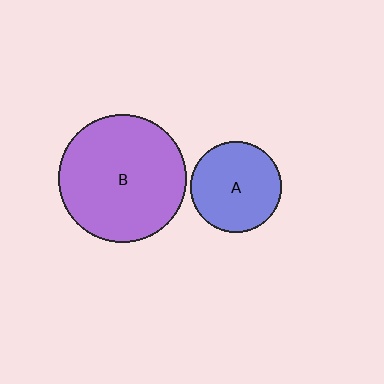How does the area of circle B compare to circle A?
Approximately 2.0 times.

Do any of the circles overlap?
No, none of the circles overlap.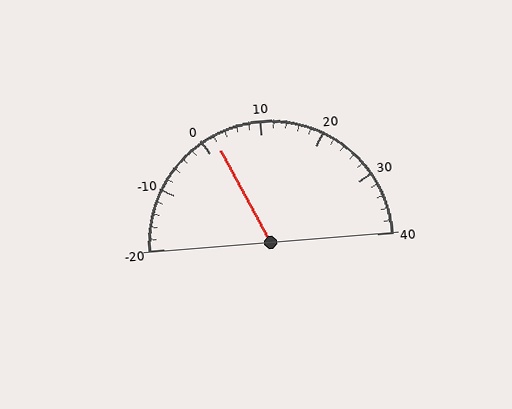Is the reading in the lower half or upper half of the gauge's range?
The reading is in the lower half of the range (-20 to 40).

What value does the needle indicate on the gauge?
The needle indicates approximately 2.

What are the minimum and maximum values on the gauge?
The gauge ranges from -20 to 40.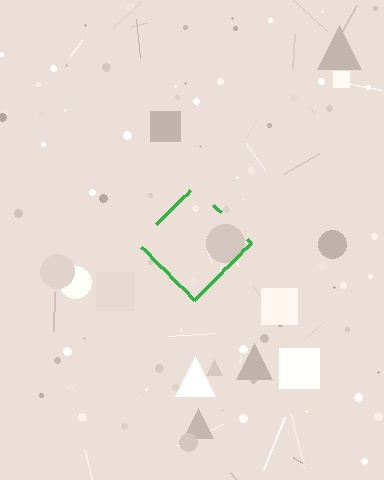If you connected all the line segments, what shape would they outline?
They would outline a diamond.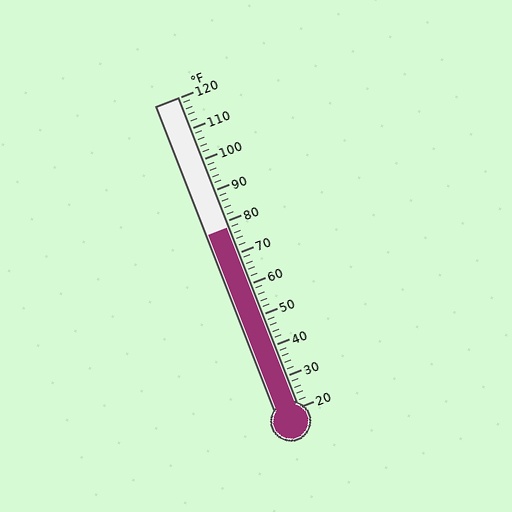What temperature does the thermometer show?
The thermometer shows approximately 78°F.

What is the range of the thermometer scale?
The thermometer scale ranges from 20°F to 120°F.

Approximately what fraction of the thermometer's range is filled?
The thermometer is filled to approximately 60% of its range.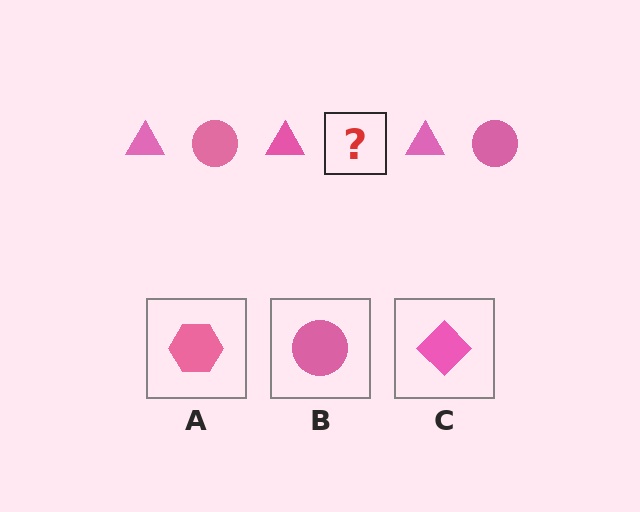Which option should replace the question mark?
Option B.